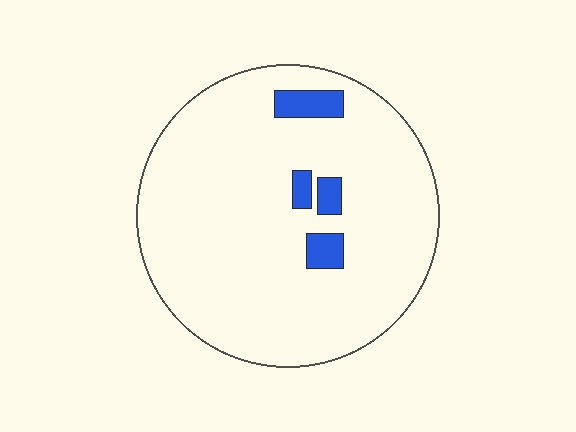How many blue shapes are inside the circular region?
4.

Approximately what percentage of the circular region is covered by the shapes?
Approximately 5%.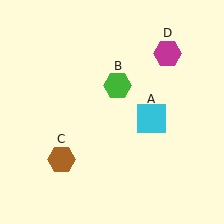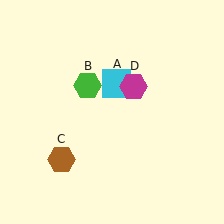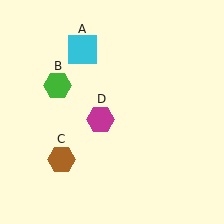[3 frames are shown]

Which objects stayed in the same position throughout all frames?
Brown hexagon (object C) remained stationary.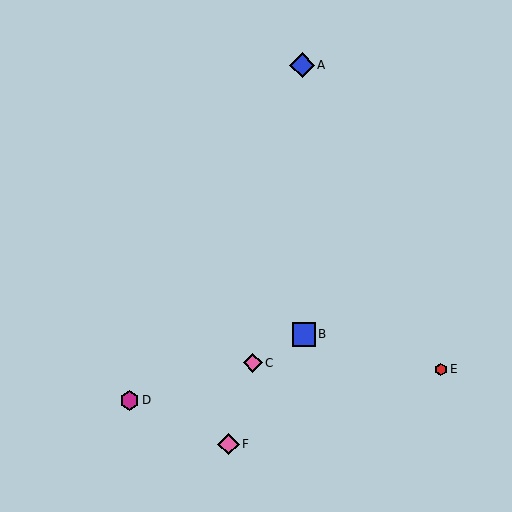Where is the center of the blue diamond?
The center of the blue diamond is at (302, 65).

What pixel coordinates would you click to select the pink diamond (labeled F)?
Click at (229, 444) to select the pink diamond F.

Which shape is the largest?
The blue diamond (labeled A) is the largest.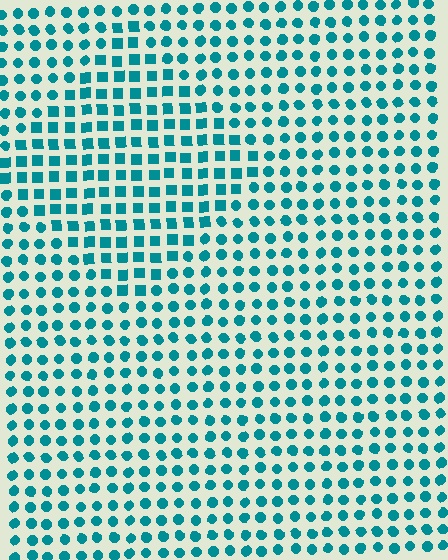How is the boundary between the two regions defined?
The boundary is defined by a change in element shape: squares inside vs. circles outside. All elements share the same color and spacing.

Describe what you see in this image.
The image is filled with small teal elements arranged in a uniform grid. A diamond-shaped region contains squares, while the surrounding area contains circles. The boundary is defined purely by the change in element shape.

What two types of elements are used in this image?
The image uses squares inside the diamond region and circles outside it.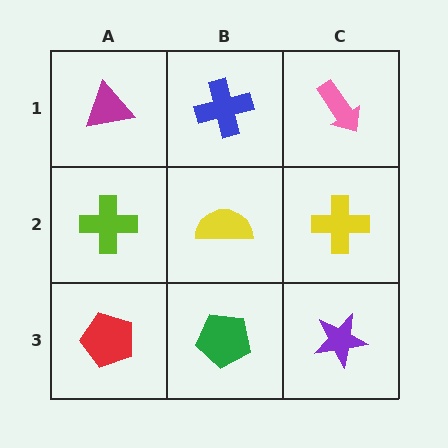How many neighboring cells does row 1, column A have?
2.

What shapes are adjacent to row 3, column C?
A yellow cross (row 2, column C), a green pentagon (row 3, column B).